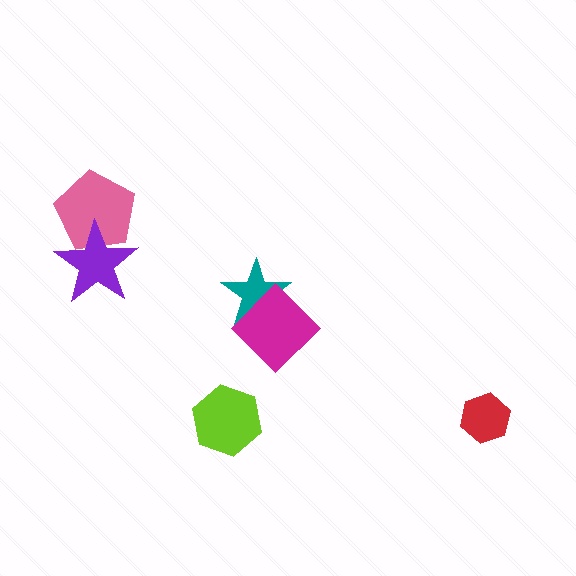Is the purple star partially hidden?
No, no other shape covers it.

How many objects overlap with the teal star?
1 object overlaps with the teal star.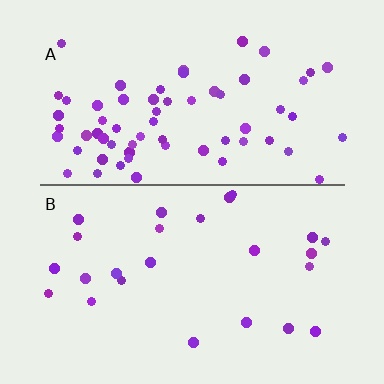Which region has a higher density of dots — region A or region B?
A (the top).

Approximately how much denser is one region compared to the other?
Approximately 2.6× — region A over region B.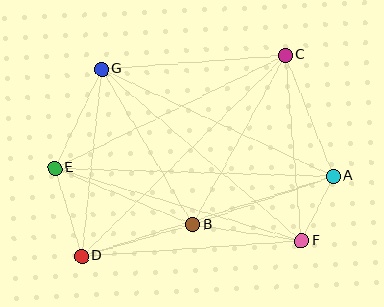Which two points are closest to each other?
Points A and F are closest to each other.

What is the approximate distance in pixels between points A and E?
The distance between A and E is approximately 279 pixels.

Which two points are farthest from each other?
Points C and D are farthest from each other.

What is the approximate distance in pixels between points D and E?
The distance between D and E is approximately 92 pixels.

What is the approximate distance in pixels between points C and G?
The distance between C and G is approximately 184 pixels.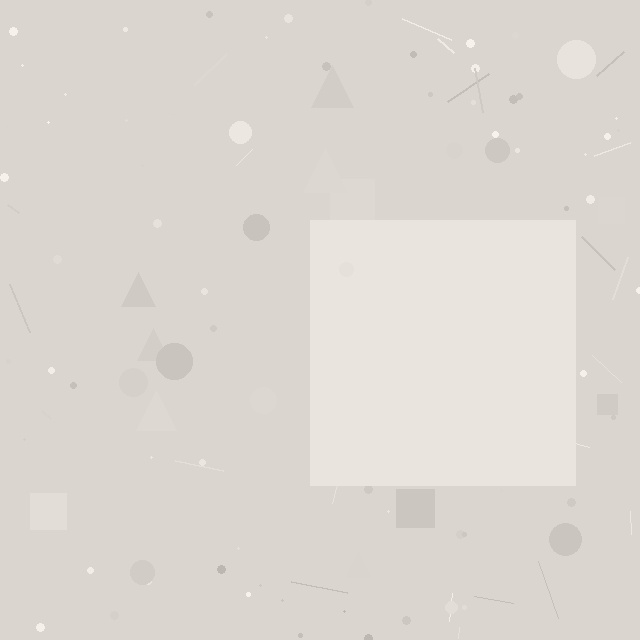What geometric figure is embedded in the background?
A square is embedded in the background.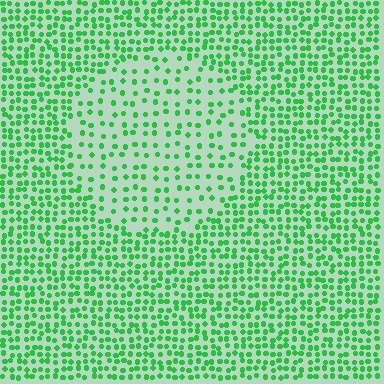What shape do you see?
I see a circle.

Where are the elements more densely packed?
The elements are more densely packed outside the circle boundary.